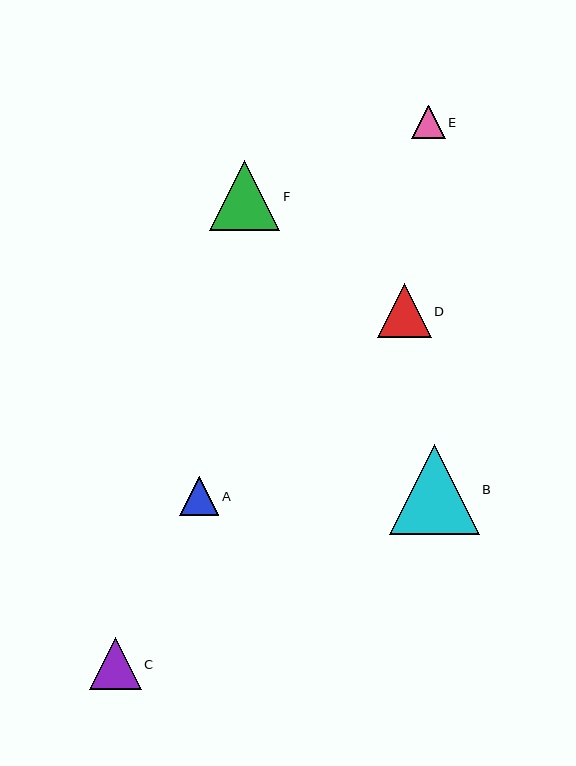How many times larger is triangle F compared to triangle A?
Triangle F is approximately 1.8 times the size of triangle A.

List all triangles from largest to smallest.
From largest to smallest: B, F, D, C, A, E.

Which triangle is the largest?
Triangle B is the largest with a size of approximately 90 pixels.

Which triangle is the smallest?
Triangle E is the smallest with a size of approximately 34 pixels.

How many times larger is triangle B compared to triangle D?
Triangle B is approximately 1.7 times the size of triangle D.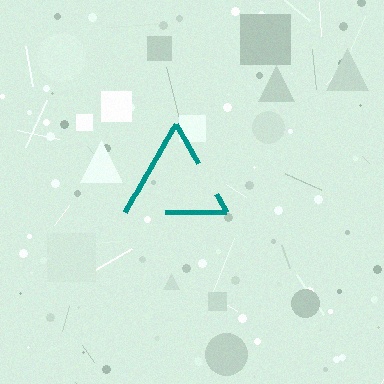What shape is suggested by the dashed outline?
The dashed outline suggests a triangle.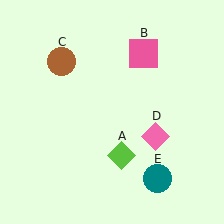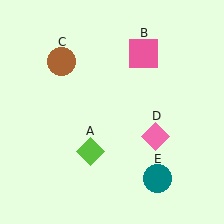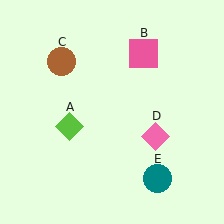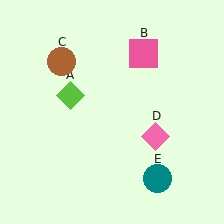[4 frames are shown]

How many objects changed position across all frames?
1 object changed position: lime diamond (object A).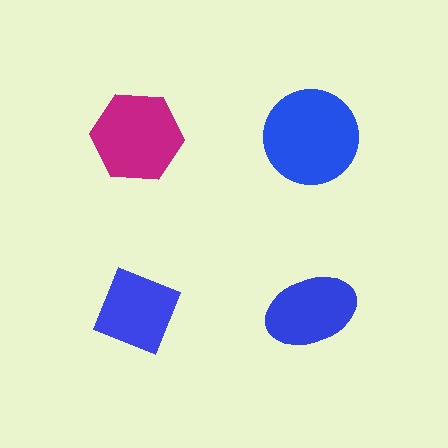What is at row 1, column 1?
A magenta hexagon.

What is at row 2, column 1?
A blue diamond.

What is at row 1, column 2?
A blue circle.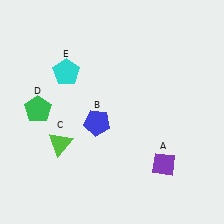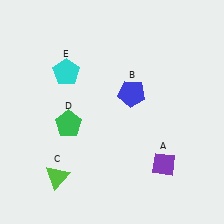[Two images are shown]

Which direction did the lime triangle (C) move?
The lime triangle (C) moved down.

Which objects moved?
The objects that moved are: the blue pentagon (B), the lime triangle (C), the green pentagon (D).